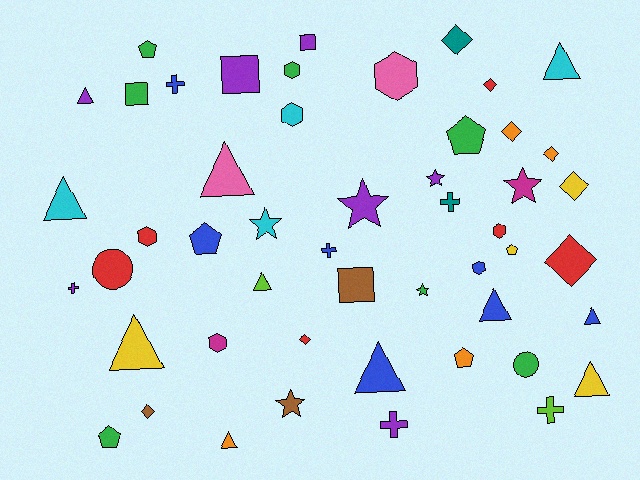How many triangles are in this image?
There are 11 triangles.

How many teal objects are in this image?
There are 2 teal objects.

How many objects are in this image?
There are 50 objects.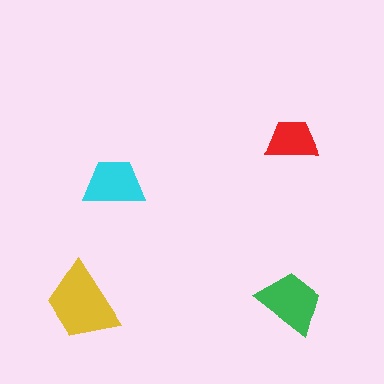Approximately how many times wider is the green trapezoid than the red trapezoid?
About 1.5 times wider.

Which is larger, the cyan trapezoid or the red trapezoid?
The cyan one.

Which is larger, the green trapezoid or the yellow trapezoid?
The yellow one.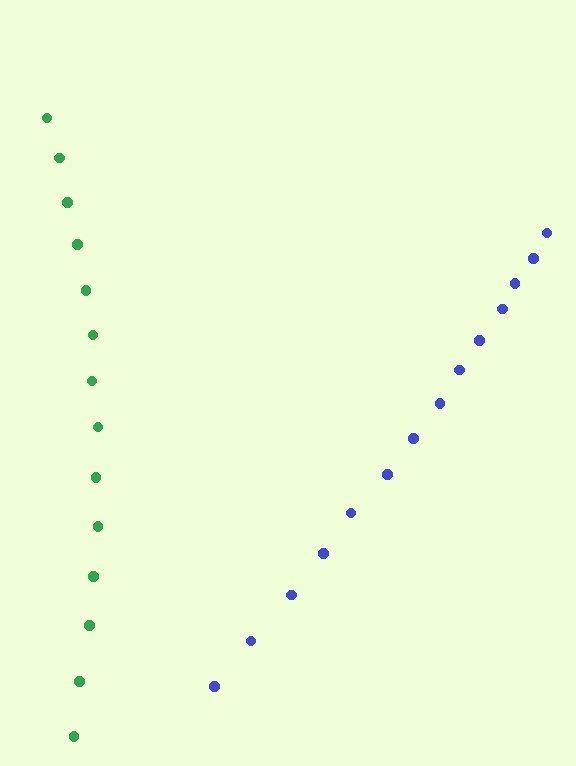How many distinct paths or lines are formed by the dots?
There are 2 distinct paths.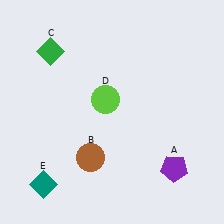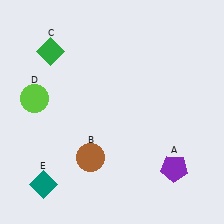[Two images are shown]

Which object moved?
The lime circle (D) moved left.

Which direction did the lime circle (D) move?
The lime circle (D) moved left.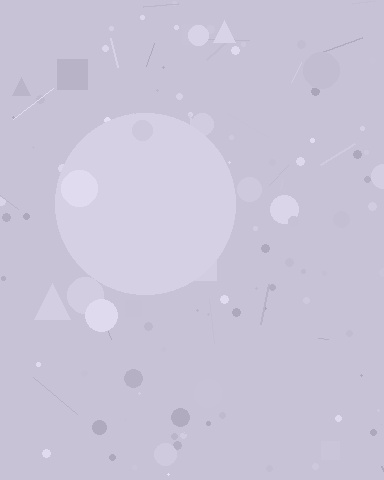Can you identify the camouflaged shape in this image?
The camouflaged shape is a circle.